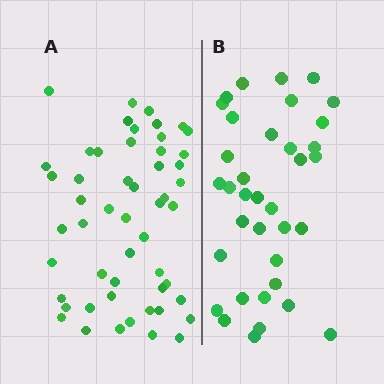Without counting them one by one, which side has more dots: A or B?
Region A (the left region) has more dots.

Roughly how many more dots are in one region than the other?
Region A has approximately 15 more dots than region B.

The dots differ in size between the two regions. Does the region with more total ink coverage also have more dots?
No. Region B has more total ink coverage because its dots are larger, but region A actually contains more individual dots. Total area can be misleading — the number of items is what matters here.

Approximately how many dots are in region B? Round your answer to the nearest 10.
About 40 dots. (The exact count is 36, which rounds to 40.)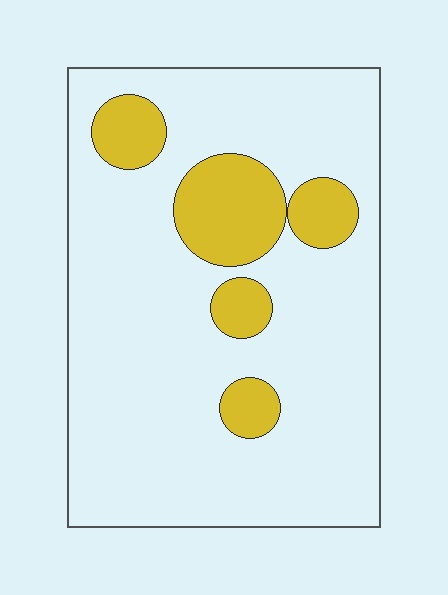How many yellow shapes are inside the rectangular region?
5.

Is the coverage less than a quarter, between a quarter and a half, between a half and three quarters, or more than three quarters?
Less than a quarter.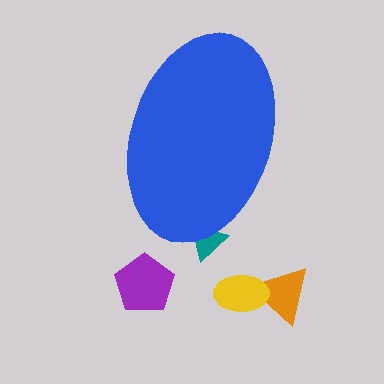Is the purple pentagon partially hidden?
No, the purple pentagon is fully visible.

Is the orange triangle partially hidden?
No, the orange triangle is fully visible.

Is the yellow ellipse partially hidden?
No, the yellow ellipse is fully visible.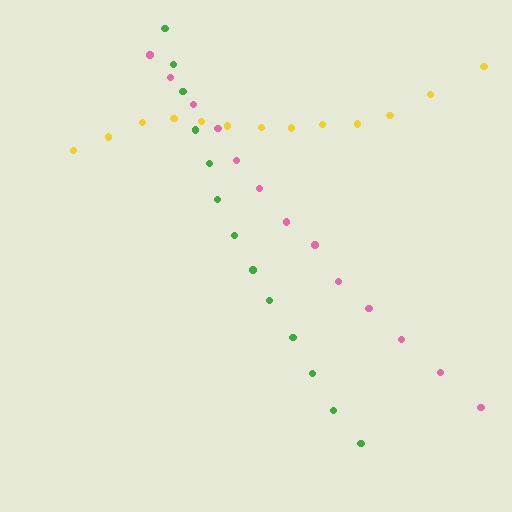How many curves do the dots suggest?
There are 3 distinct paths.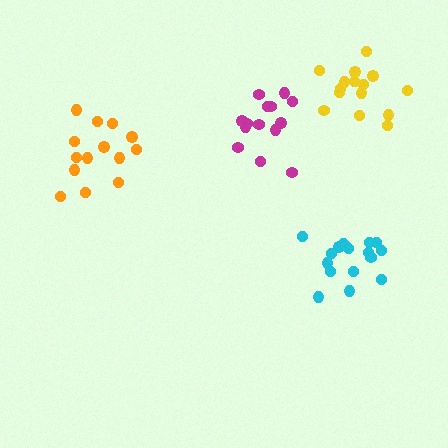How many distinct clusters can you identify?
There are 4 distinct clusters.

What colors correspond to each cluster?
The clusters are colored: orange, cyan, yellow, magenta.